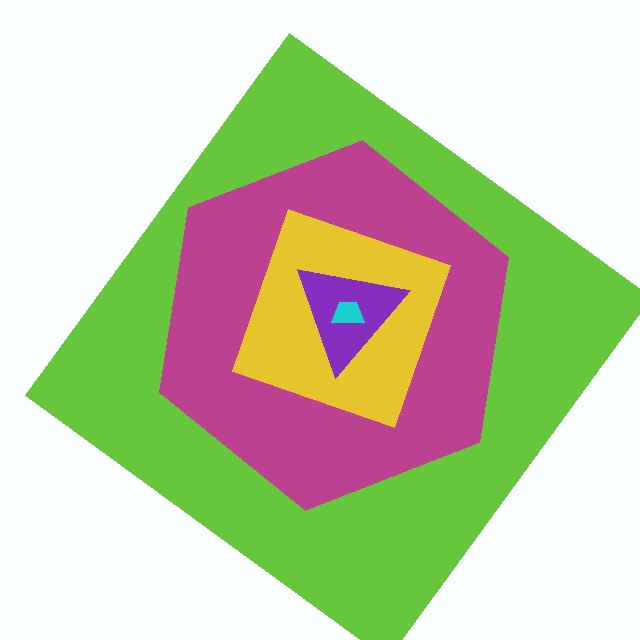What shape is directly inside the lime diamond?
The magenta hexagon.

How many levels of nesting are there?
5.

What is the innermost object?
The cyan trapezoid.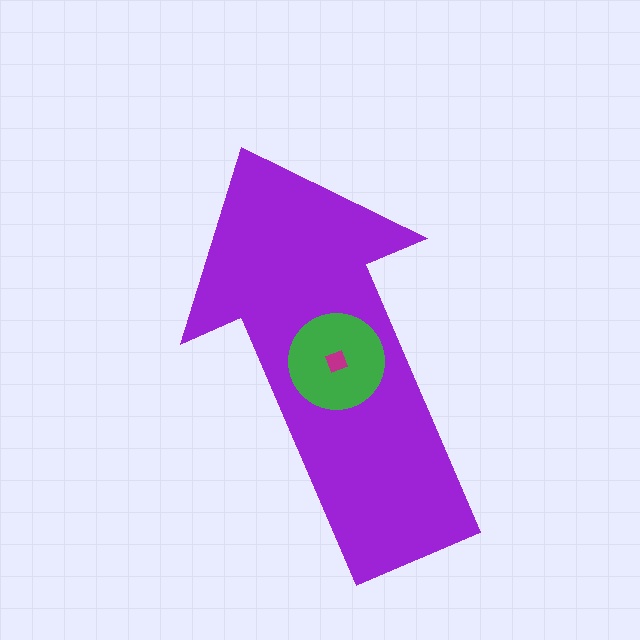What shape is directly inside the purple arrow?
The green circle.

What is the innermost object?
The magenta diamond.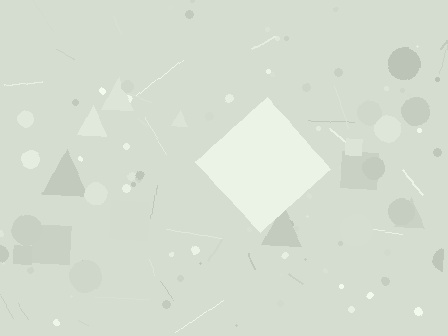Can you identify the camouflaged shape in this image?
The camouflaged shape is a diamond.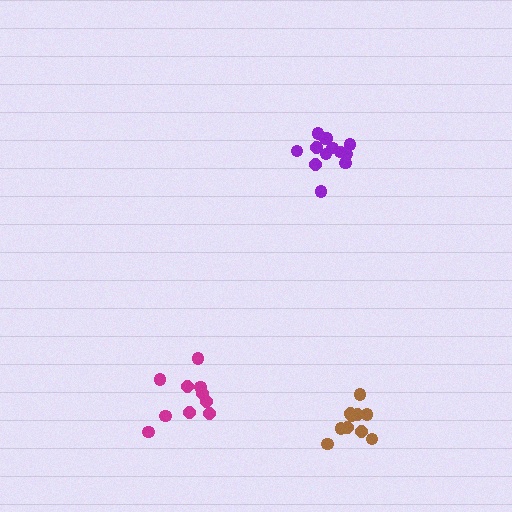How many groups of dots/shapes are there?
There are 3 groups.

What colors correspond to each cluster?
The clusters are colored: purple, magenta, brown.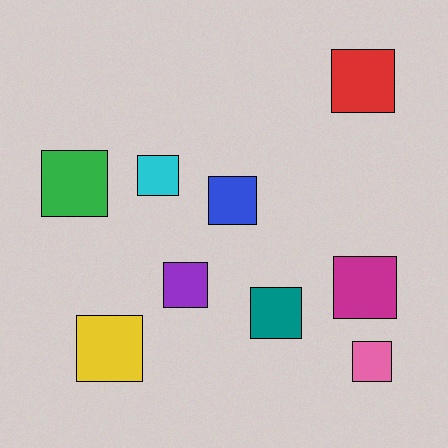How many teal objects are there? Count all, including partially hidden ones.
There is 1 teal object.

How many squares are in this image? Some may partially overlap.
There are 9 squares.